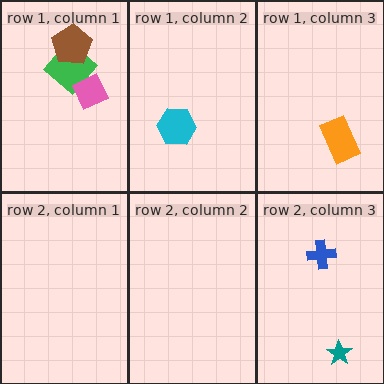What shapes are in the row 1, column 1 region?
The green diamond, the pink diamond, the brown pentagon.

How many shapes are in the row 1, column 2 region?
1.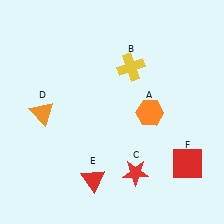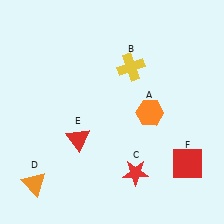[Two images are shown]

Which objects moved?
The objects that moved are: the orange triangle (D), the red triangle (E).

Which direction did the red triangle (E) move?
The red triangle (E) moved up.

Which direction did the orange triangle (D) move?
The orange triangle (D) moved down.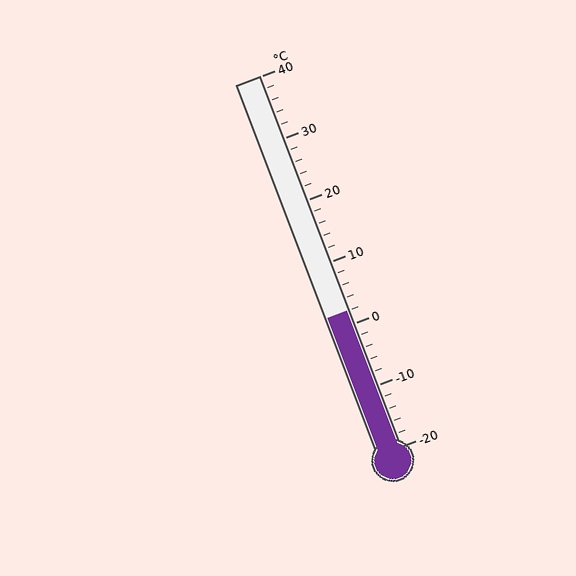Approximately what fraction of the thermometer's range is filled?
The thermometer is filled to approximately 35% of its range.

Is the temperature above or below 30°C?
The temperature is below 30°C.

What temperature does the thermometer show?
The thermometer shows approximately 2°C.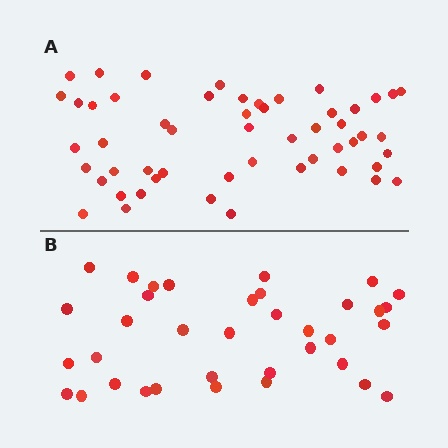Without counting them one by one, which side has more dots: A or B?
Region A (the top region) has more dots.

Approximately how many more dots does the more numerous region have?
Region A has approximately 15 more dots than region B.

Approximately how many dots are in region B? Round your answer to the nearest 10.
About 40 dots. (The exact count is 36, which rounds to 40.)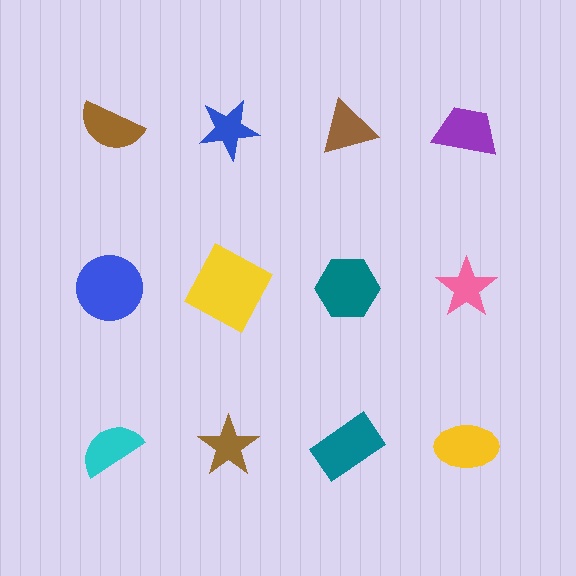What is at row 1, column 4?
A purple trapezoid.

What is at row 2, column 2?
A yellow square.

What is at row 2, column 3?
A teal hexagon.